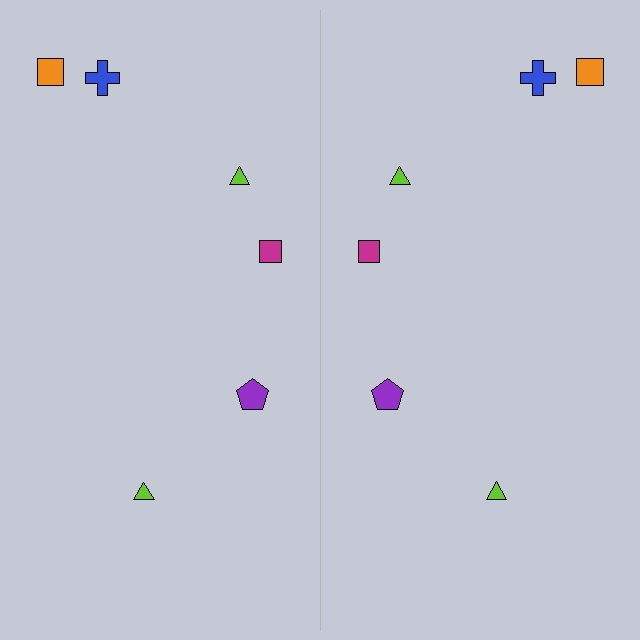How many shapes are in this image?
There are 12 shapes in this image.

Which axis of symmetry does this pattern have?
The pattern has a vertical axis of symmetry running through the center of the image.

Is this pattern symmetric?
Yes, this pattern has bilateral (reflection) symmetry.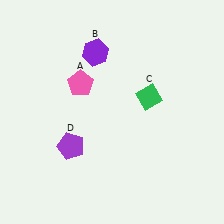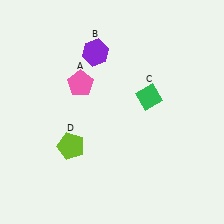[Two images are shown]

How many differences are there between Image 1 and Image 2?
There is 1 difference between the two images.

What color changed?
The pentagon (D) changed from purple in Image 1 to lime in Image 2.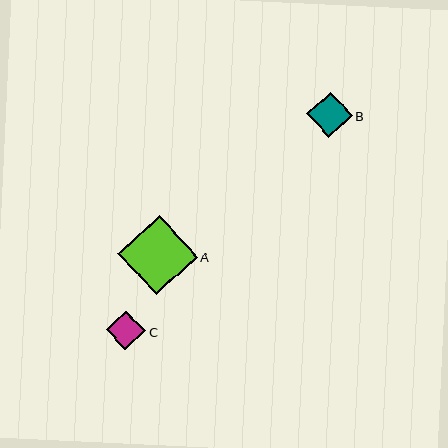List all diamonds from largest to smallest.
From largest to smallest: A, B, C.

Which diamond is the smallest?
Diamond C is the smallest with a size of approximately 39 pixels.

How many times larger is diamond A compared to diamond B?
Diamond A is approximately 1.7 times the size of diamond B.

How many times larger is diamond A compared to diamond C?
Diamond A is approximately 2.0 times the size of diamond C.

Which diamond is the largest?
Diamond A is the largest with a size of approximately 79 pixels.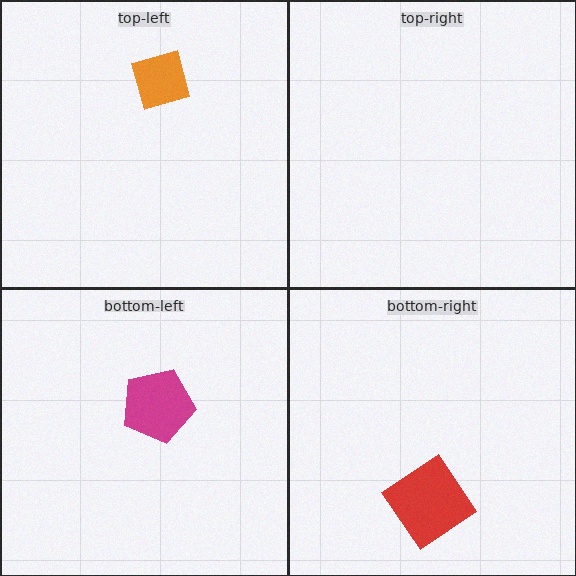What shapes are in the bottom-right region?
The red diamond.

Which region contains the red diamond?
The bottom-right region.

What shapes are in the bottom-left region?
The magenta pentagon.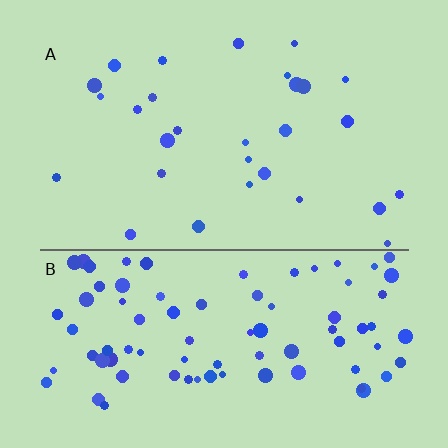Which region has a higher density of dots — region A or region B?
B (the bottom).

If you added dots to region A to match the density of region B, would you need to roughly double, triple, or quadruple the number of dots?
Approximately triple.